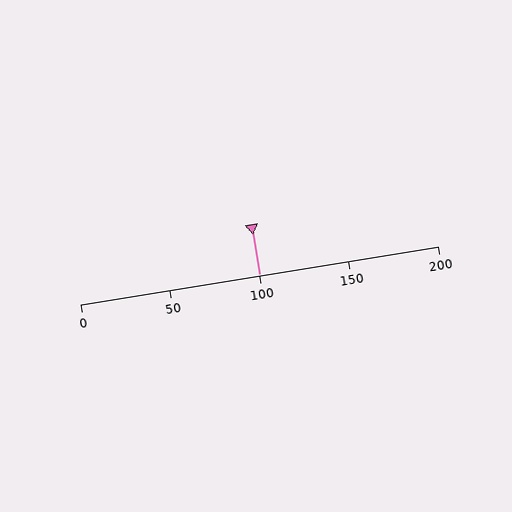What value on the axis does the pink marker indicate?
The marker indicates approximately 100.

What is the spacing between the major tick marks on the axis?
The major ticks are spaced 50 apart.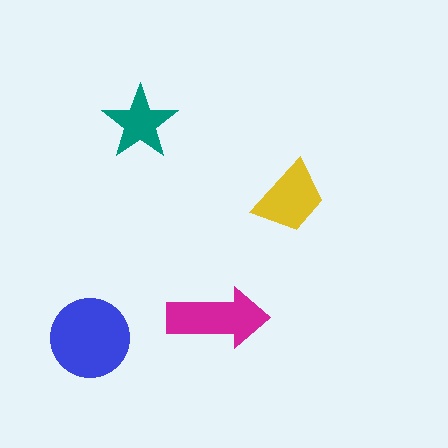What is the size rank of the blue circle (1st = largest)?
1st.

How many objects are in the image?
There are 4 objects in the image.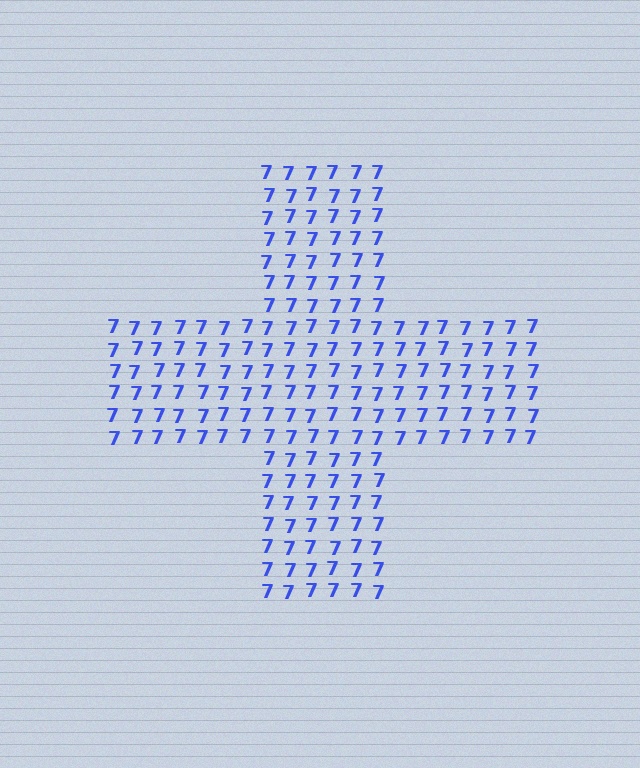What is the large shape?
The large shape is a cross.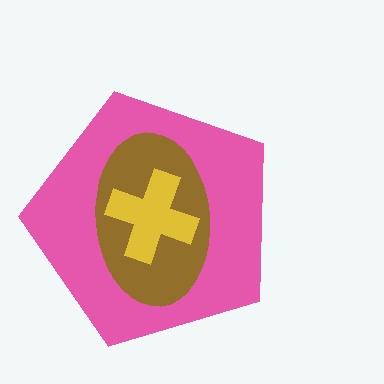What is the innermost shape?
The yellow cross.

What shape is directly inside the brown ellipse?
The yellow cross.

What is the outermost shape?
The pink pentagon.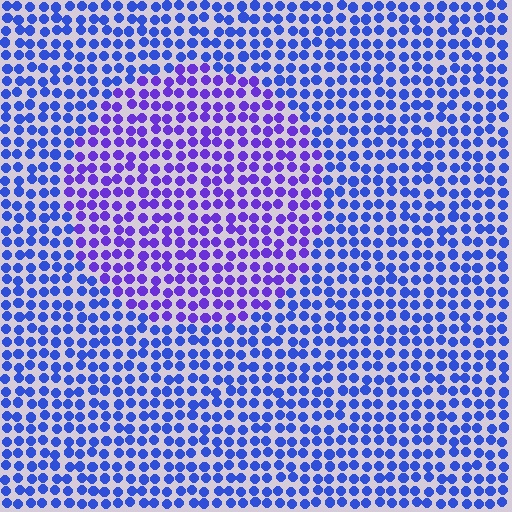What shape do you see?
I see a circle.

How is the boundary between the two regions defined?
The boundary is defined purely by a slight shift in hue (about 32 degrees). Spacing, size, and orientation are identical on both sides.